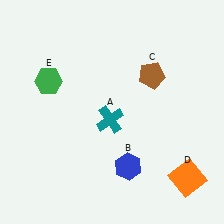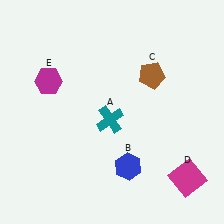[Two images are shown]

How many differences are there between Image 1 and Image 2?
There are 2 differences between the two images.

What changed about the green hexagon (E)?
In Image 1, E is green. In Image 2, it changed to magenta.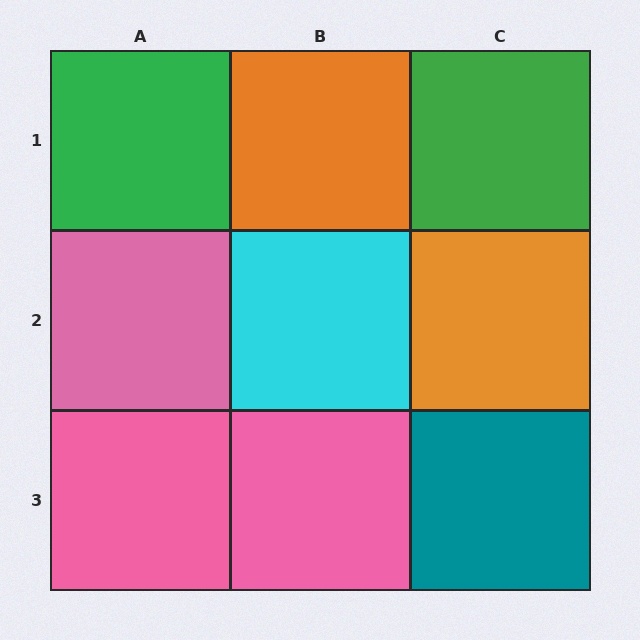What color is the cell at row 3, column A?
Pink.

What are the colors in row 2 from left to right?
Pink, cyan, orange.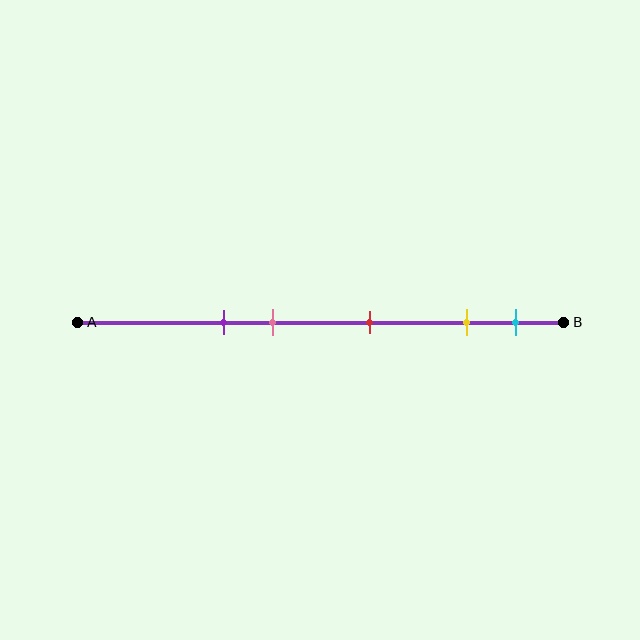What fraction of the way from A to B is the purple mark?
The purple mark is approximately 30% (0.3) of the way from A to B.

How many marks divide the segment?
There are 5 marks dividing the segment.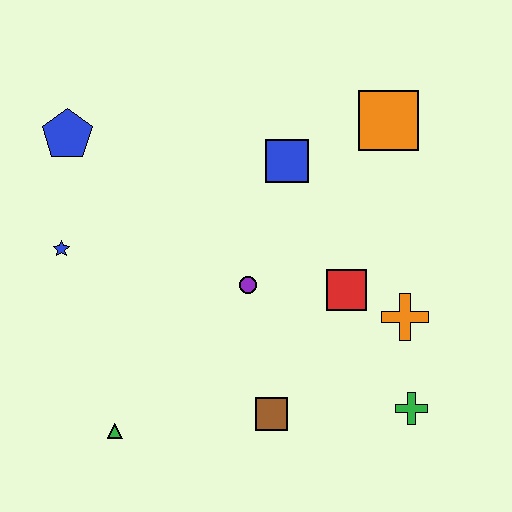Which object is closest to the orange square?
The blue square is closest to the orange square.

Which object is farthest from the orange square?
The green triangle is farthest from the orange square.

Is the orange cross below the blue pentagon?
Yes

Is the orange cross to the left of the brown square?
No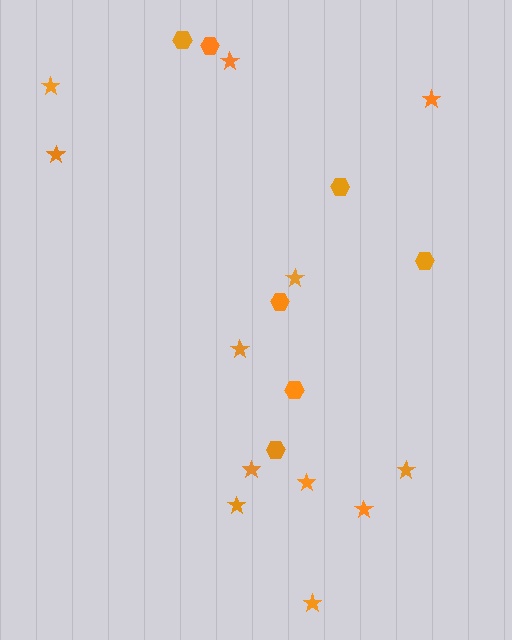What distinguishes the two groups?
There are 2 groups: one group of hexagons (7) and one group of stars (12).